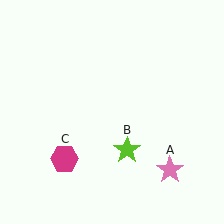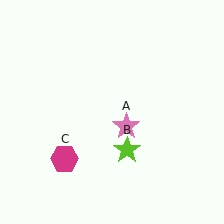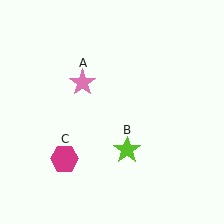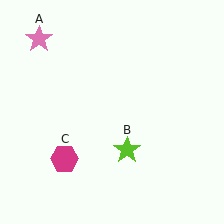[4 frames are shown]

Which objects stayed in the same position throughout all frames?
Lime star (object B) and magenta hexagon (object C) remained stationary.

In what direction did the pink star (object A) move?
The pink star (object A) moved up and to the left.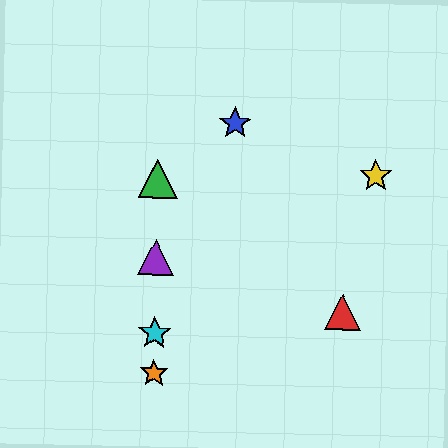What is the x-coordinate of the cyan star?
The cyan star is at x≈155.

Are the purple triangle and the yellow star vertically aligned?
No, the purple triangle is at x≈156 and the yellow star is at x≈376.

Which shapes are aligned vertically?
The green triangle, the purple triangle, the orange star, the cyan star are aligned vertically.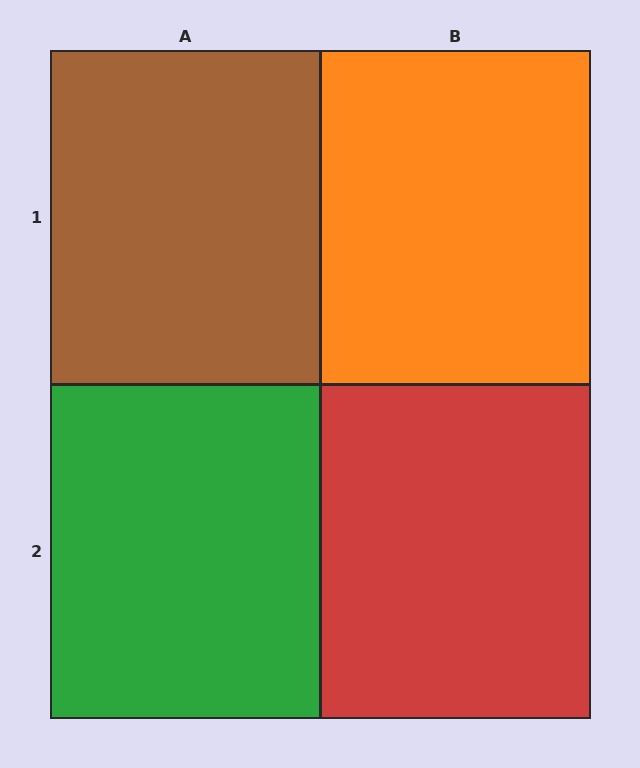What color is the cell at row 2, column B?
Red.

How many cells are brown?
1 cell is brown.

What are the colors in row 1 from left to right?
Brown, orange.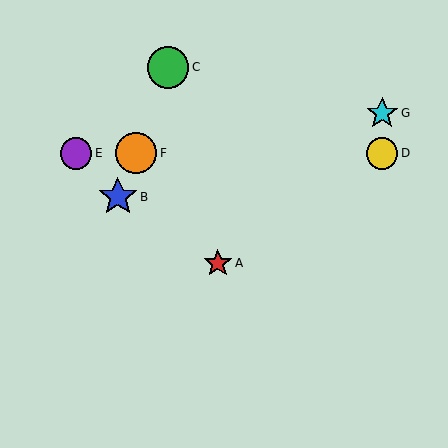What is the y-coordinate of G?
Object G is at y≈113.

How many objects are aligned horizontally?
3 objects (D, E, F) are aligned horizontally.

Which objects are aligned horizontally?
Objects D, E, F are aligned horizontally.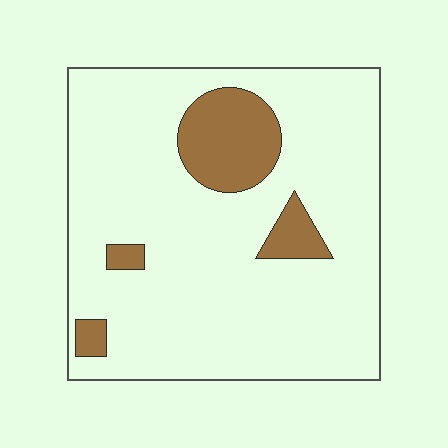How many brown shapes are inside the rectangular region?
4.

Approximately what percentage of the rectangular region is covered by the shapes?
Approximately 15%.